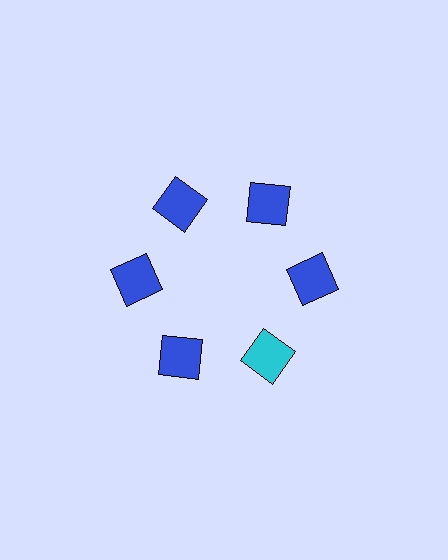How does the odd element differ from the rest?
It has a different color: cyan instead of blue.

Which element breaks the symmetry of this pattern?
The cyan square at roughly the 5 o'clock position breaks the symmetry. All other shapes are blue squares.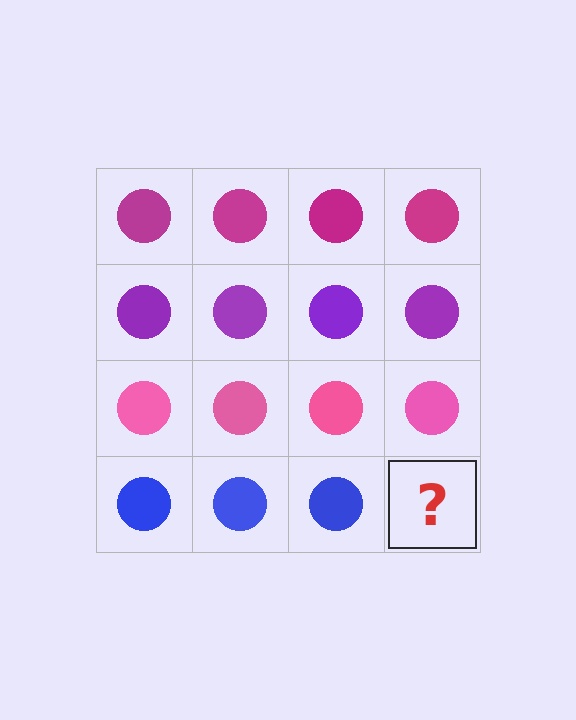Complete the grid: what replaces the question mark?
The question mark should be replaced with a blue circle.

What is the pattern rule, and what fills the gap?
The rule is that each row has a consistent color. The gap should be filled with a blue circle.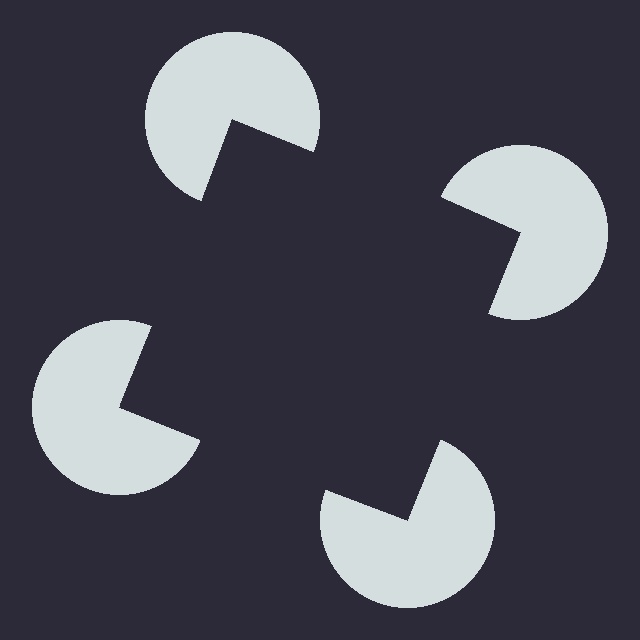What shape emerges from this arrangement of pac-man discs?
An illusory square — its edges are inferred from the aligned wedge cuts in the pac-man discs, not physically drawn.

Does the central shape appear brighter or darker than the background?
It typically appears slightly darker than the background, even though no actual brightness change is drawn.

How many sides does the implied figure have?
4 sides.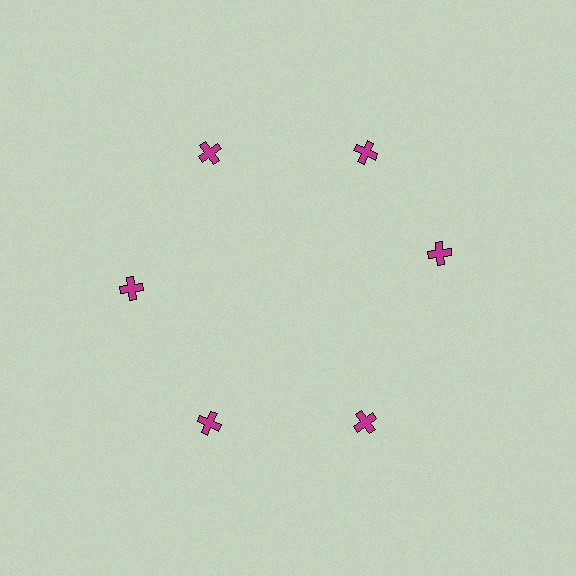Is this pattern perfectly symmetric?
No. The 6 magenta crosses are arranged in a ring, but one element near the 3 o'clock position is rotated out of alignment along the ring, breaking the 6-fold rotational symmetry.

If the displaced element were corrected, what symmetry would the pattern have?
It would have 6-fold rotational symmetry — the pattern would map onto itself every 60 degrees.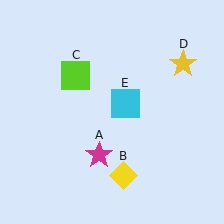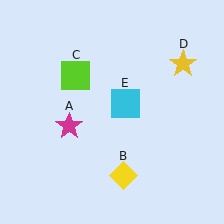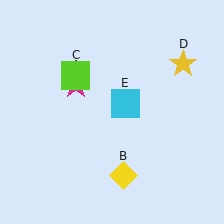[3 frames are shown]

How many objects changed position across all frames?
1 object changed position: magenta star (object A).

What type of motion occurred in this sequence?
The magenta star (object A) rotated clockwise around the center of the scene.